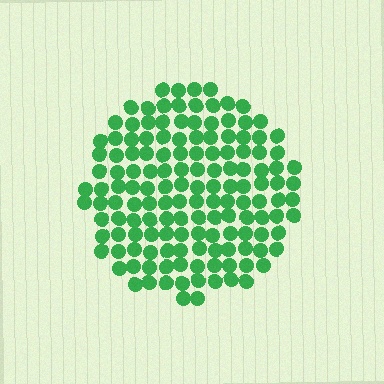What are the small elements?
The small elements are circles.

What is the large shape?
The large shape is a circle.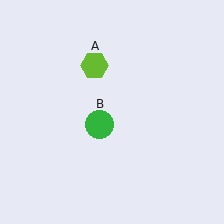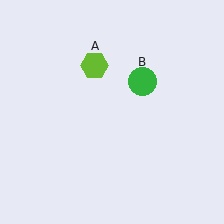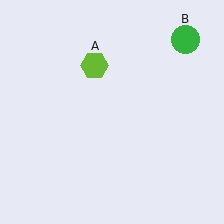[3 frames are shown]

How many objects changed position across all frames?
1 object changed position: green circle (object B).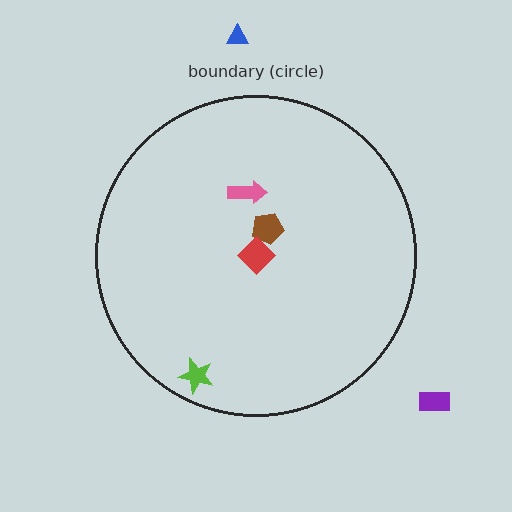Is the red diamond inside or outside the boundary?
Inside.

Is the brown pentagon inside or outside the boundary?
Inside.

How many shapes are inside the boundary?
4 inside, 2 outside.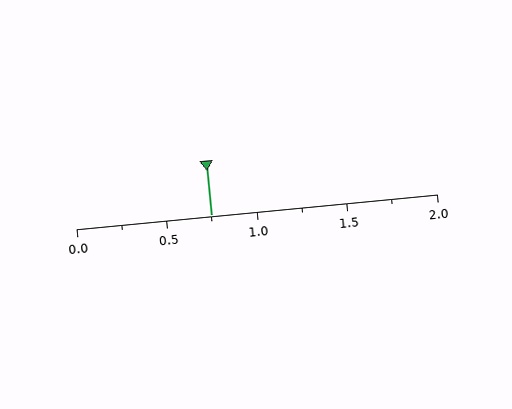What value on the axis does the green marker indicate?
The marker indicates approximately 0.75.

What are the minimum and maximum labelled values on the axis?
The axis runs from 0.0 to 2.0.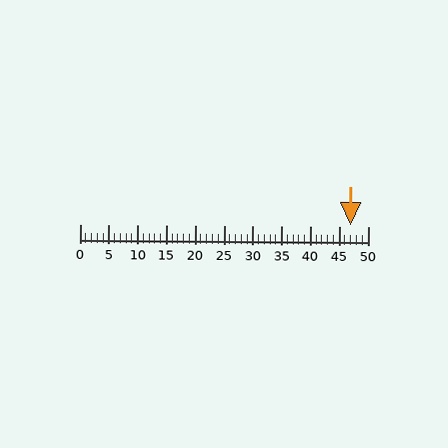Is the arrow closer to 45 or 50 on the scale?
The arrow is closer to 45.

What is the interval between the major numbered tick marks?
The major tick marks are spaced 5 units apart.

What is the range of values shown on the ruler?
The ruler shows values from 0 to 50.